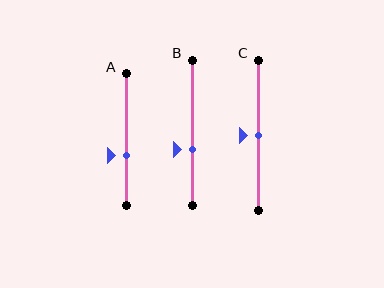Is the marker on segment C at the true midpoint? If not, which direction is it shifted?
Yes, the marker on segment C is at the true midpoint.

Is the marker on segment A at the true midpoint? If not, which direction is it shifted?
No, the marker on segment A is shifted downward by about 12% of the segment length.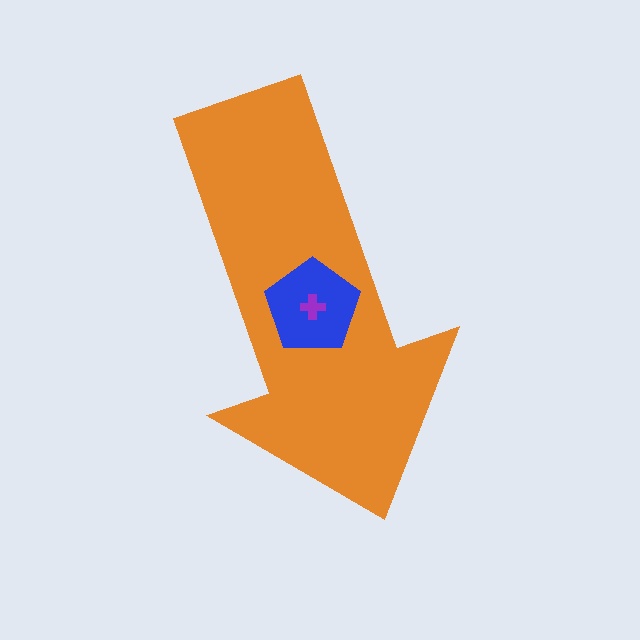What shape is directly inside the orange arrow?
The blue pentagon.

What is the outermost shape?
The orange arrow.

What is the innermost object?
The purple cross.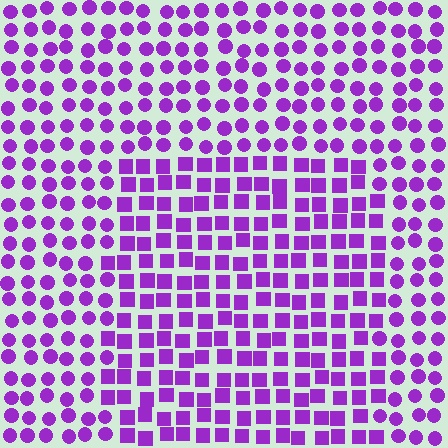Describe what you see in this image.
The image is filled with small purple elements arranged in a uniform grid. A rectangle-shaped region contains squares, while the surrounding area contains circles. The boundary is defined purely by the change in element shape.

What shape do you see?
I see a rectangle.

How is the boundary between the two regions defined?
The boundary is defined by a change in element shape: squares inside vs. circles outside. All elements share the same color and spacing.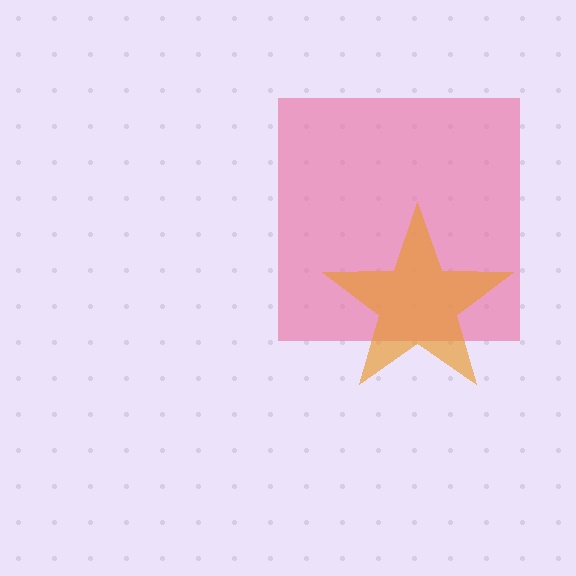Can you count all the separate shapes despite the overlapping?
Yes, there are 2 separate shapes.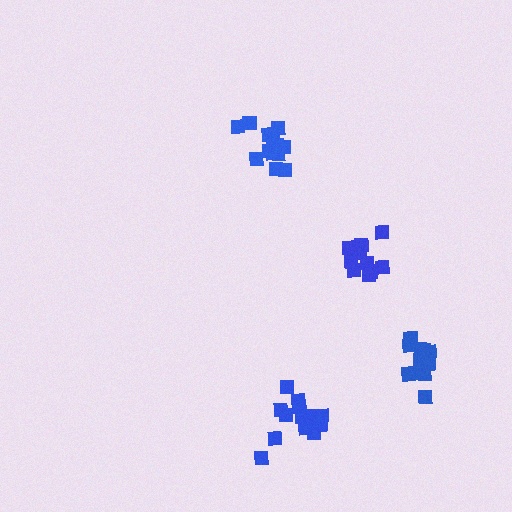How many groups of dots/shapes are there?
There are 4 groups.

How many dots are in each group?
Group 1: 11 dots, Group 2: 12 dots, Group 3: 14 dots, Group 4: 14 dots (51 total).